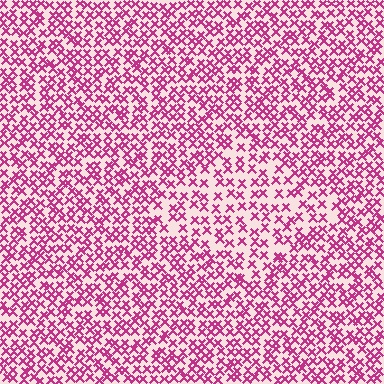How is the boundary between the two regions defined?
The boundary is defined by a change in element density (approximately 1.6x ratio). All elements are the same color, size, and shape.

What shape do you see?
I see a diamond.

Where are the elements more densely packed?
The elements are more densely packed outside the diamond boundary.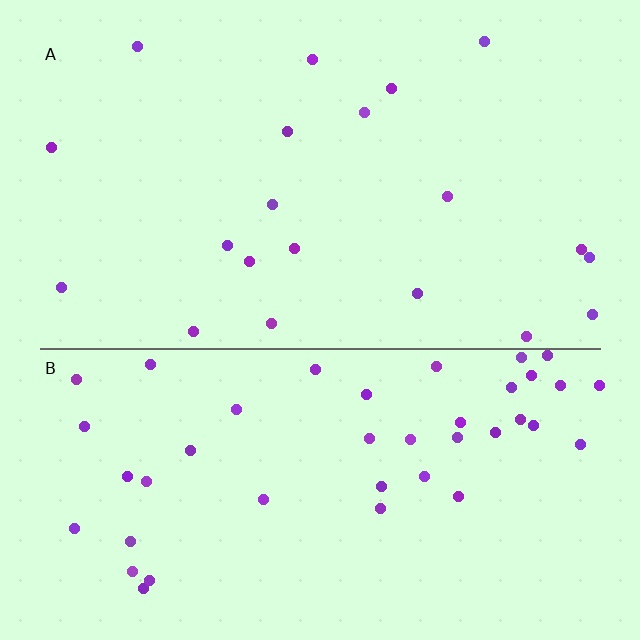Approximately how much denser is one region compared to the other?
Approximately 2.1× — region B over region A.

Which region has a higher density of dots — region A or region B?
B (the bottom).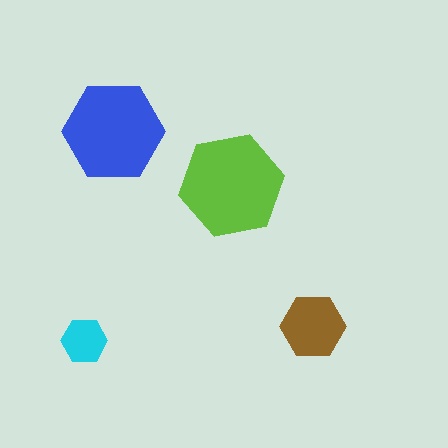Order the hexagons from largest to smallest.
the lime one, the blue one, the brown one, the cyan one.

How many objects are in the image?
There are 4 objects in the image.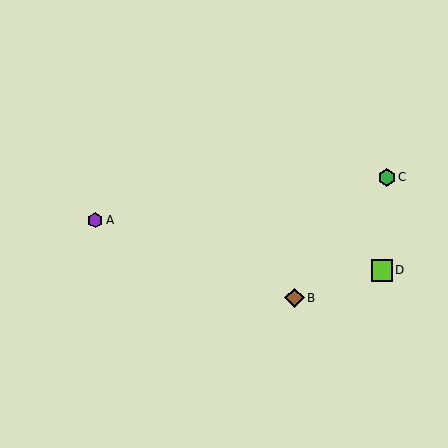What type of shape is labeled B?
Shape B is a brown diamond.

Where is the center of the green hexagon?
The center of the green hexagon is at (387, 177).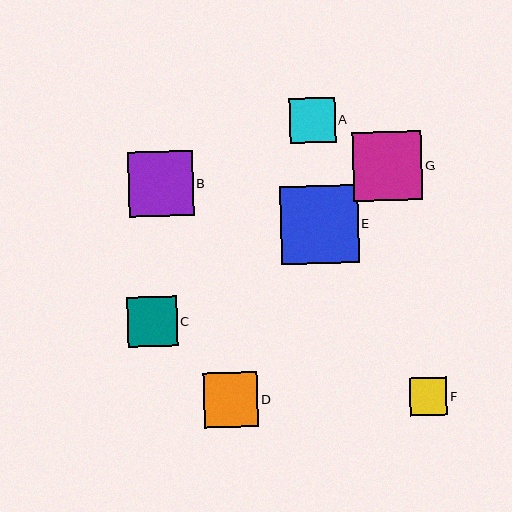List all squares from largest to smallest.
From largest to smallest: E, G, B, D, C, A, F.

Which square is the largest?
Square E is the largest with a size of approximately 78 pixels.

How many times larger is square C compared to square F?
Square C is approximately 1.3 times the size of square F.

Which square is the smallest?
Square F is the smallest with a size of approximately 37 pixels.